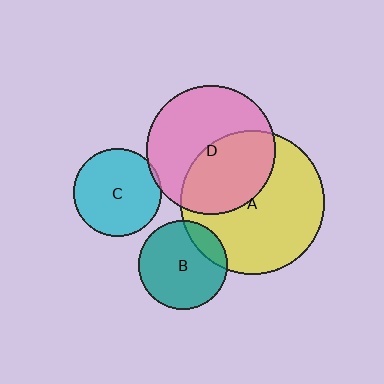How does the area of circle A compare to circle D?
Approximately 1.3 times.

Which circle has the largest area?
Circle A (yellow).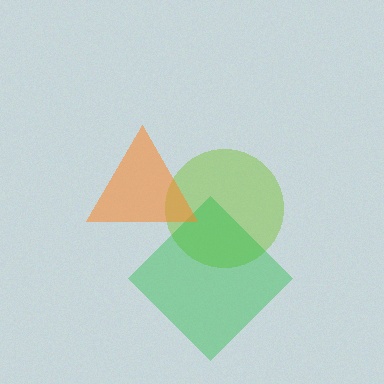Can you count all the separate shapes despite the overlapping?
Yes, there are 3 separate shapes.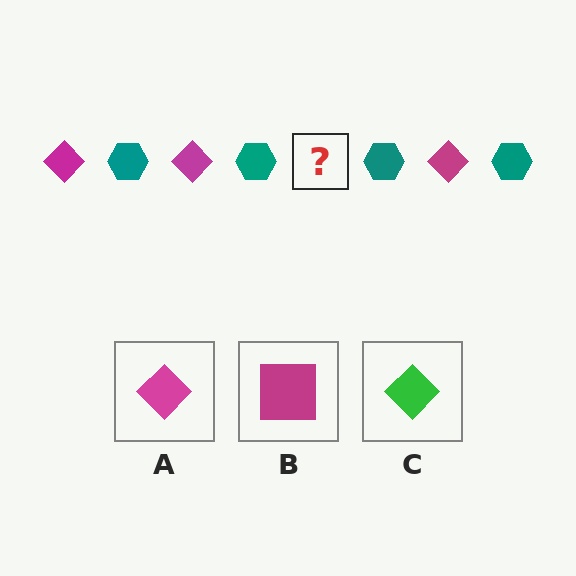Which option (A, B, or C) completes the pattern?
A.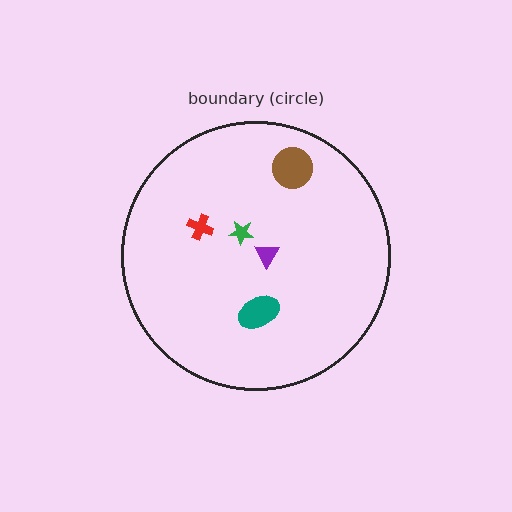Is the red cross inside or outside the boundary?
Inside.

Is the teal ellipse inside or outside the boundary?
Inside.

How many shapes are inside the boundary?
5 inside, 0 outside.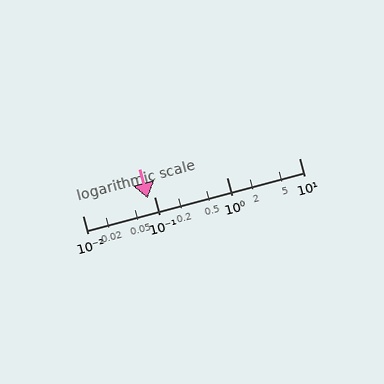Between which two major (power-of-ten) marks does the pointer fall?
The pointer is between 0.01 and 0.1.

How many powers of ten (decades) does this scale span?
The scale spans 3 decades, from 0.01 to 10.